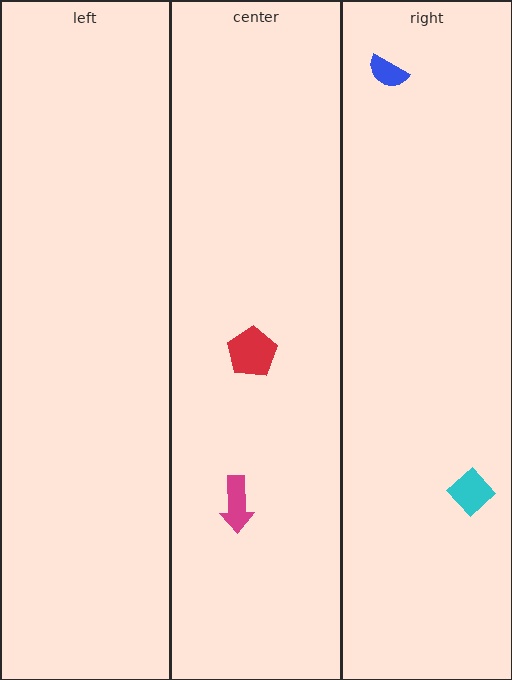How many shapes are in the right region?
2.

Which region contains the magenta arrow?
The center region.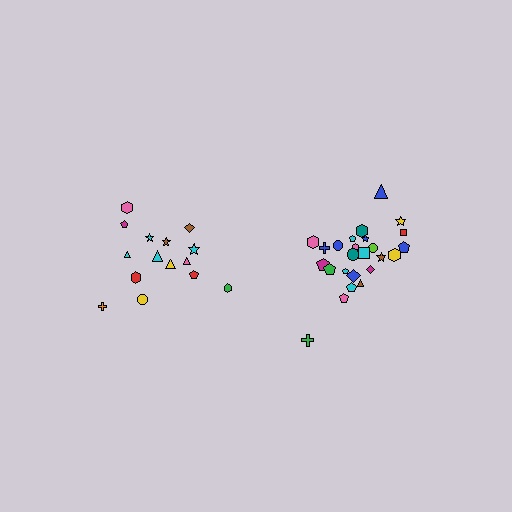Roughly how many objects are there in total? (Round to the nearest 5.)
Roughly 40 objects in total.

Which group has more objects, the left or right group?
The right group.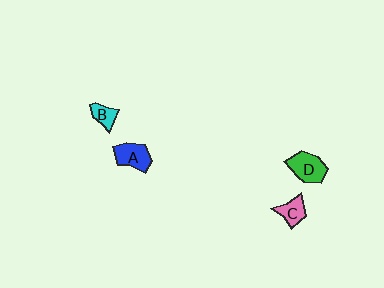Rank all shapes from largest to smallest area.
From largest to smallest: D (green), A (blue), C (pink), B (cyan).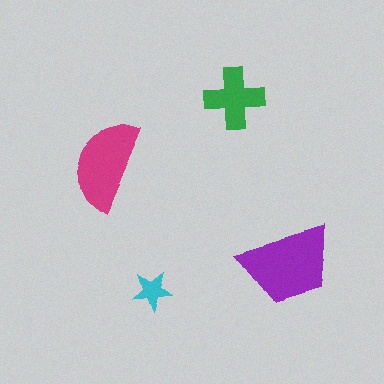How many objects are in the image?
There are 4 objects in the image.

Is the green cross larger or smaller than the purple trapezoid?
Smaller.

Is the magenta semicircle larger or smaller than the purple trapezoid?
Smaller.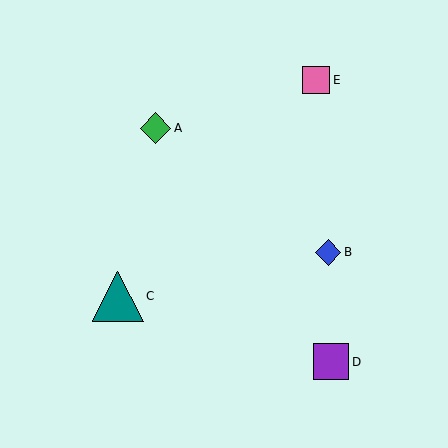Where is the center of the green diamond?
The center of the green diamond is at (156, 128).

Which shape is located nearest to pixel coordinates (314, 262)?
The blue diamond (labeled B) at (328, 252) is nearest to that location.